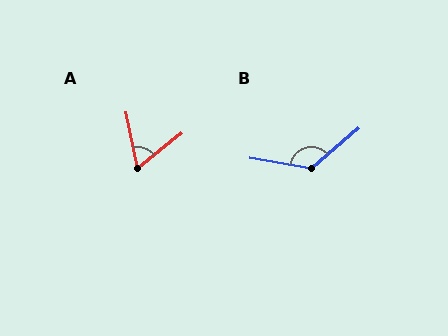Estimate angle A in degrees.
Approximately 62 degrees.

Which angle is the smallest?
A, at approximately 62 degrees.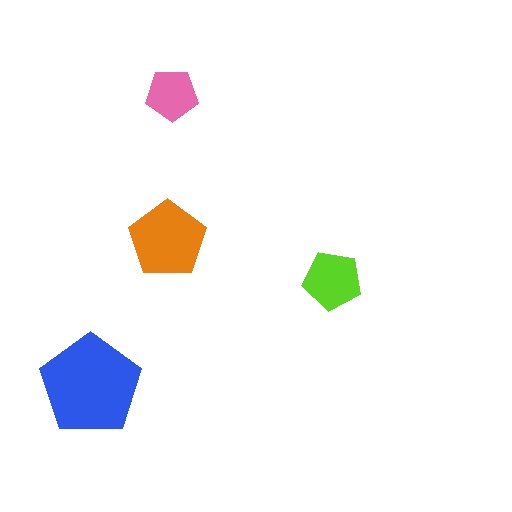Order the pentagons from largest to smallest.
the blue one, the orange one, the lime one, the pink one.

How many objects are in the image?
There are 4 objects in the image.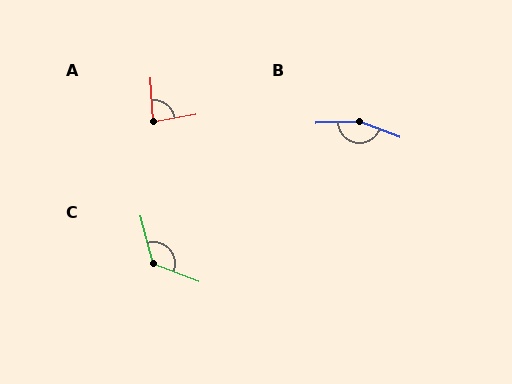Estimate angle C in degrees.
Approximately 126 degrees.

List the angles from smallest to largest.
A (83°), C (126°), B (157°).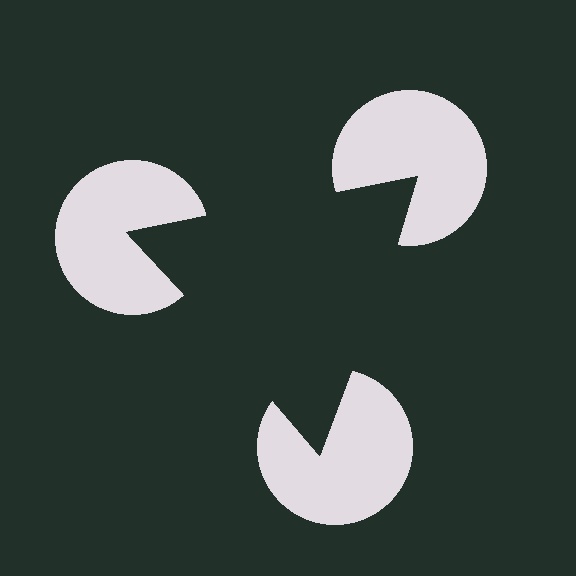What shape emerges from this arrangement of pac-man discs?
An illusory triangle — its edges are inferred from the aligned wedge cuts in the pac-man discs, not physically drawn.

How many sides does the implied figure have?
3 sides.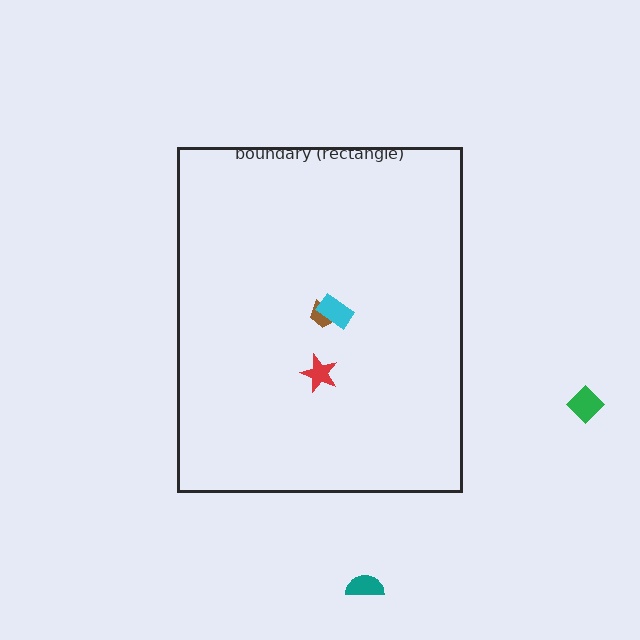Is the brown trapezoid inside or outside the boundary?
Inside.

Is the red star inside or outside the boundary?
Inside.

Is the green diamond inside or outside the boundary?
Outside.